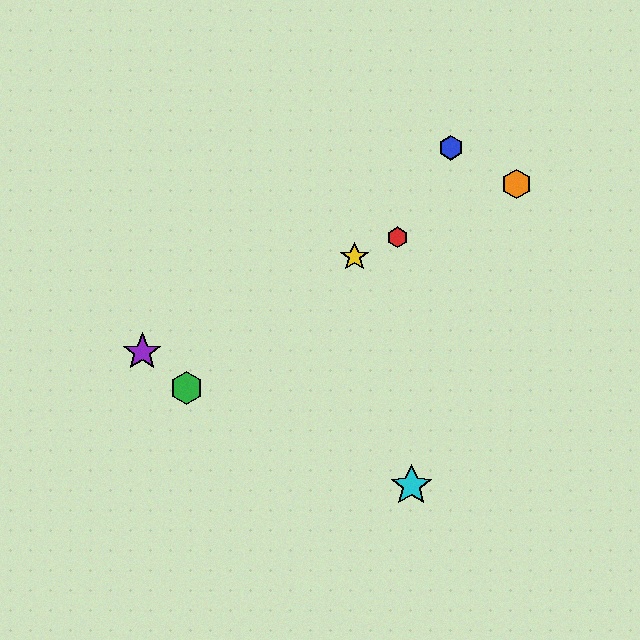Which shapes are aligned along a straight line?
The red hexagon, the yellow star, the purple star, the orange hexagon are aligned along a straight line.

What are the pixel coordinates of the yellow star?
The yellow star is at (355, 257).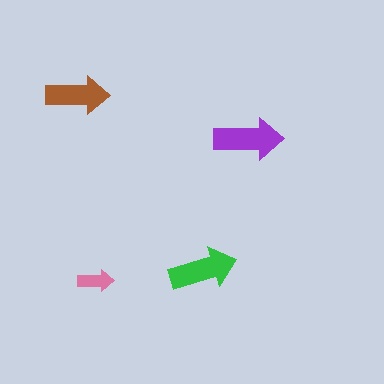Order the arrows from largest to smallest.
the purple one, the green one, the brown one, the pink one.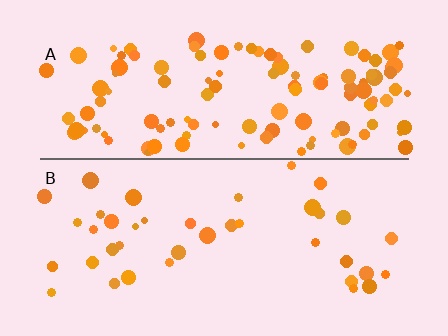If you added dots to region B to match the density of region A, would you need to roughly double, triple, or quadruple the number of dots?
Approximately triple.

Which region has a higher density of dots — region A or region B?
A (the top).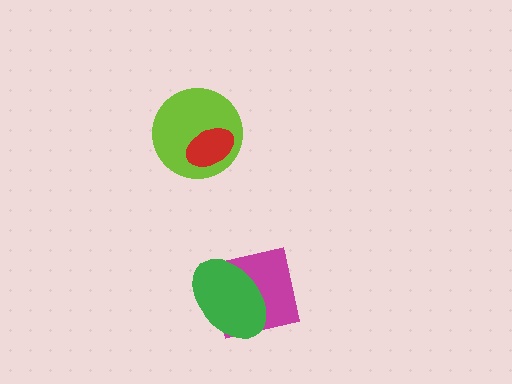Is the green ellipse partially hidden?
No, no other shape covers it.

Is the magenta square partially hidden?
Yes, it is partially covered by another shape.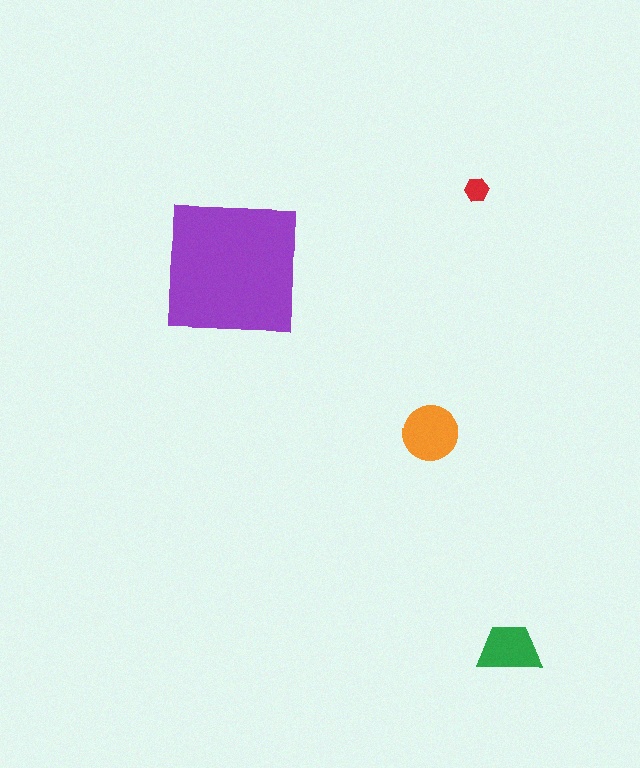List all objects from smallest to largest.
The red hexagon, the green trapezoid, the orange circle, the purple square.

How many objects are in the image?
There are 4 objects in the image.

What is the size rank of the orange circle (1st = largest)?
2nd.